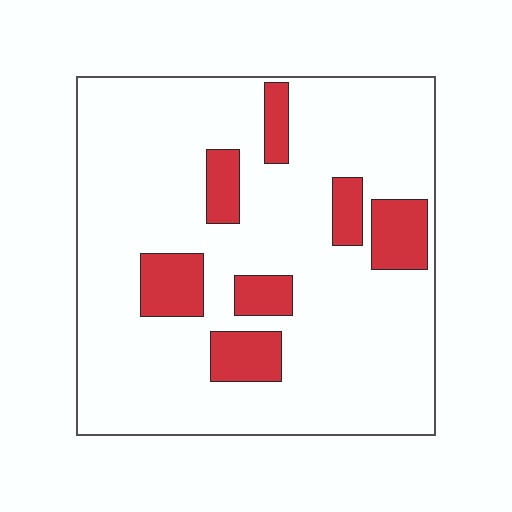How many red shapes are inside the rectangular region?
7.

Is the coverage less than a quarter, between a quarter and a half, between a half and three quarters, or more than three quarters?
Less than a quarter.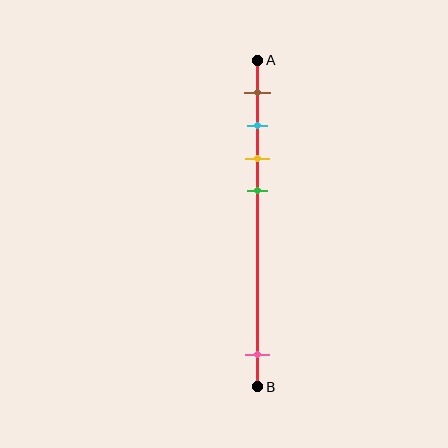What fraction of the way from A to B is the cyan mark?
The cyan mark is approximately 20% (0.2) of the way from A to B.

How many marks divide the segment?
There are 5 marks dividing the segment.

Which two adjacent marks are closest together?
The cyan and yellow marks are the closest adjacent pair.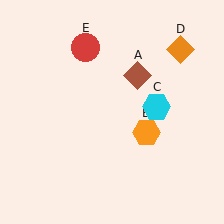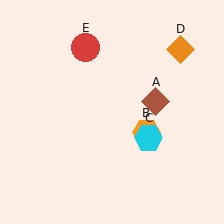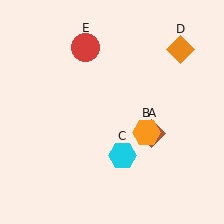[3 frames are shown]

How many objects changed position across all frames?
2 objects changed position: brown diamond (object A), cyan hexagon (object C).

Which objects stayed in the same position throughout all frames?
Orange hexagon (object B) and orange diamond (object D) and red circle (object E) remained stationary.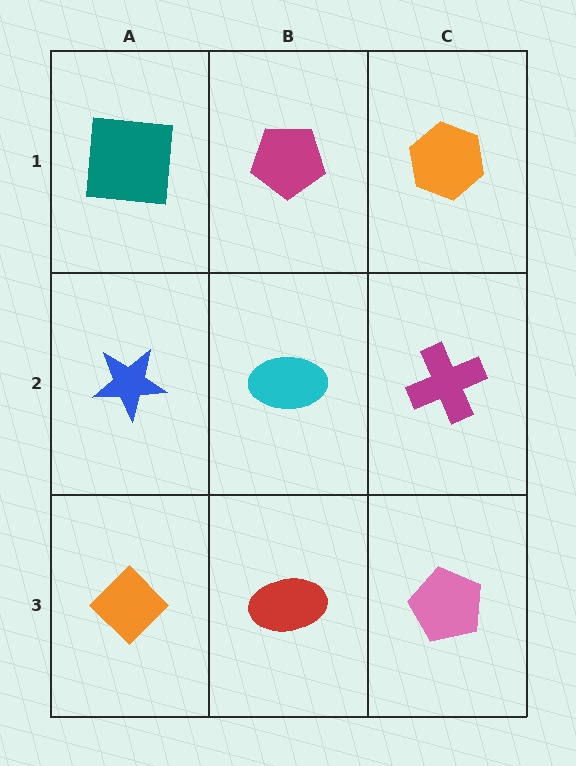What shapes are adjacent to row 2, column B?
A magenta pentagon (row 1, column B), a red ellipse (row 3, column B), a blue star (row 2, column A), a magenta cross (row 2, column C).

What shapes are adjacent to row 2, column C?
An orange hexagon (row 1, column C), a pink pentagon (row 3, column C), a cyan ellipse (row 2, column B).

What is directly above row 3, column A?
A blue star.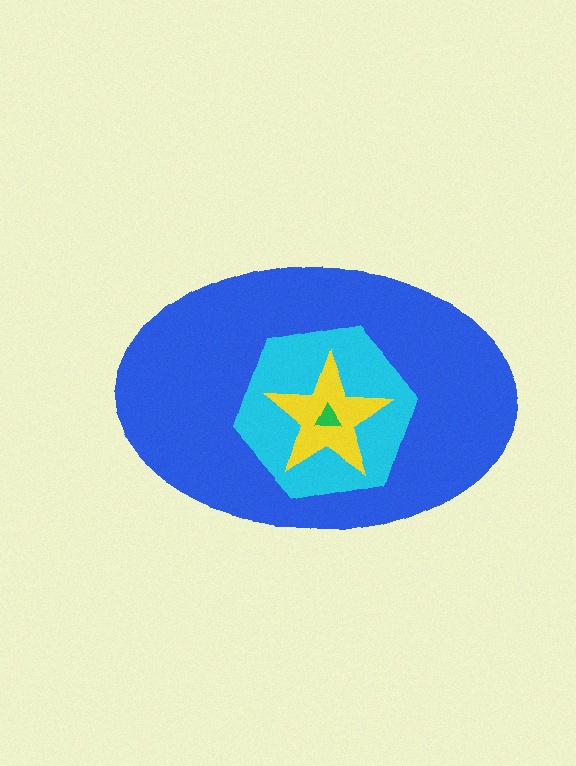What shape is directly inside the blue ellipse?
The cyan hexagon.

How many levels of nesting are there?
4.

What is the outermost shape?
The blue ellipse.